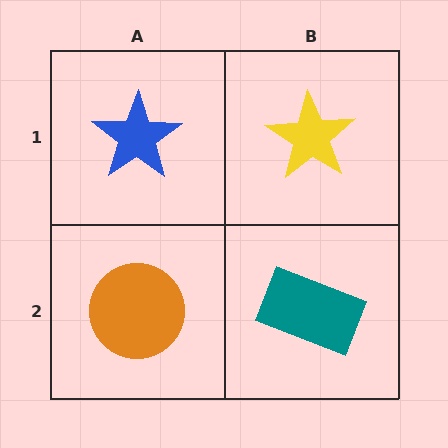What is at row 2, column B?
A teal rectangle.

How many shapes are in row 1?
2 shapes.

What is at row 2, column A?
An orange circle.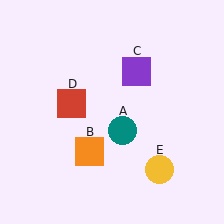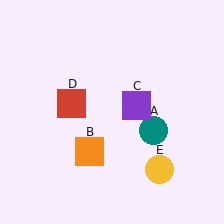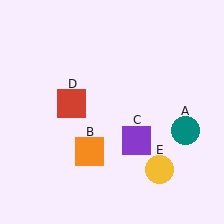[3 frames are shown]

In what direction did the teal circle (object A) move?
The teal circle (object A) moved right.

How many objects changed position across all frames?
2 objects changed position: teal circle (object A), purple square (object C).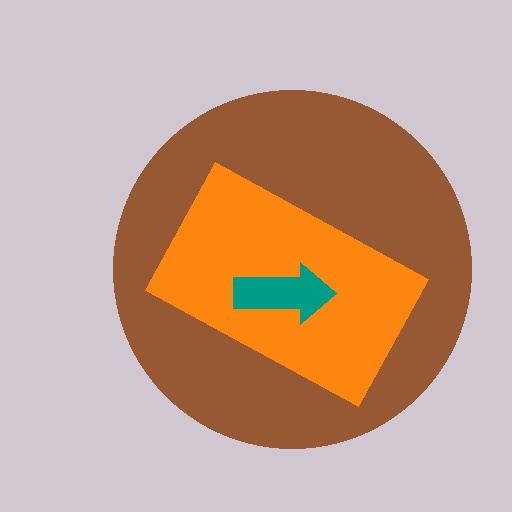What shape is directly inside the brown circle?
The orange rectangle.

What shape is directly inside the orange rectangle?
The teal arrow.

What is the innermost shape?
The teal arrow.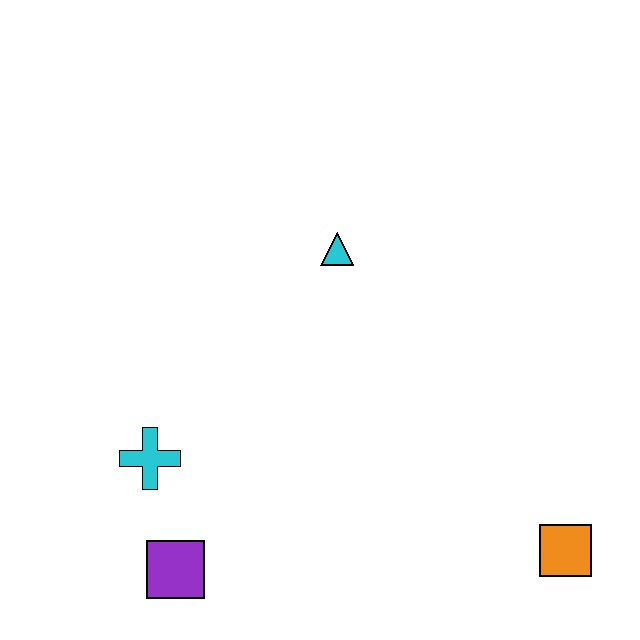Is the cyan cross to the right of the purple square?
No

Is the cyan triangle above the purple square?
Yes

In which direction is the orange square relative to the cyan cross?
The orange square is to the right of the cyan cross.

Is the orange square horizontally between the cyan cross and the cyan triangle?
No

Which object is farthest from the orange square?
The cyan cross is farthest from the orange square.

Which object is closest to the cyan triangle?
The cyan cross is closest to the cyan triangle.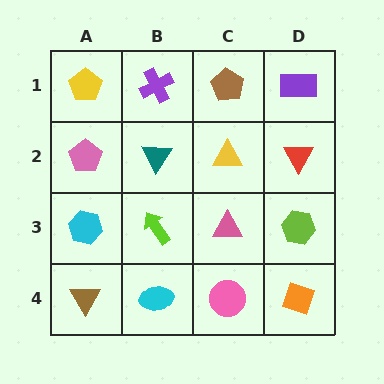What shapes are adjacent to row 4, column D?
A lime hexagon (row 3, column D), a pink circle (row 4, column C).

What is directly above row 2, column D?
A purple rectangle.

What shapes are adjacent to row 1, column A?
A pink pentagon (row 2, column A), a purple cross (row 1, column B).